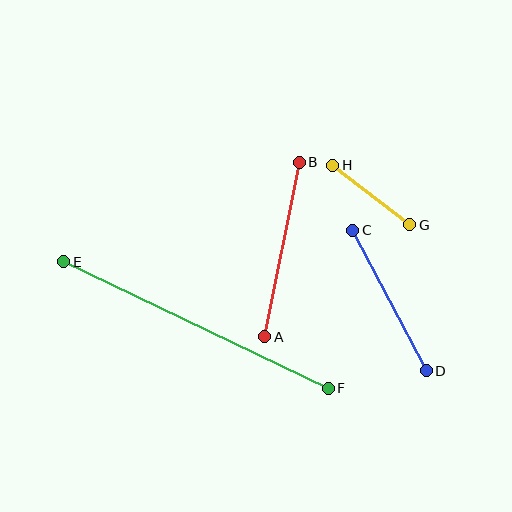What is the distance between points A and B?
The distance is approximately 178 pixels.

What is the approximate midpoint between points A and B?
The midpoint is at approximately (282, 249) pixels.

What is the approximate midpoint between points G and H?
The midpoint is at approximately (371, 195) pixels.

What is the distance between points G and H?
The distance is approximately 97 pixels.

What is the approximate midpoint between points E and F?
The midpoint is at approximately (196, 325) pixels.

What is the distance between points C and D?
The distance is approximately 159 pixels.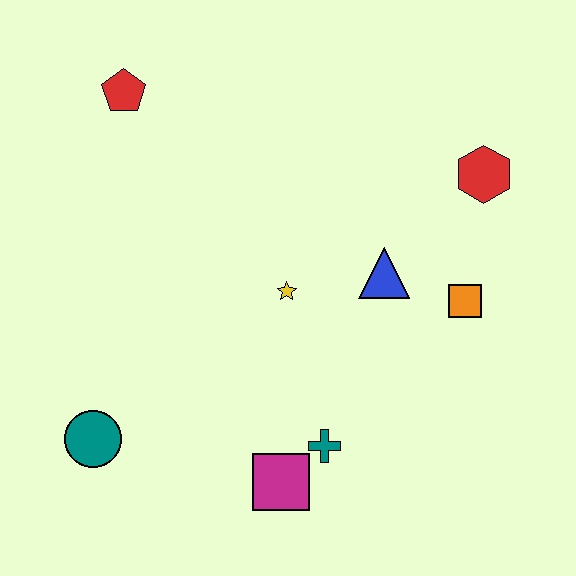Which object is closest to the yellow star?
The blue triangle is closest to the yellow star.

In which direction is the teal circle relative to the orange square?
The teal circle is to the left of the orange square.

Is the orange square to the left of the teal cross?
No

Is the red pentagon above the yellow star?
Yes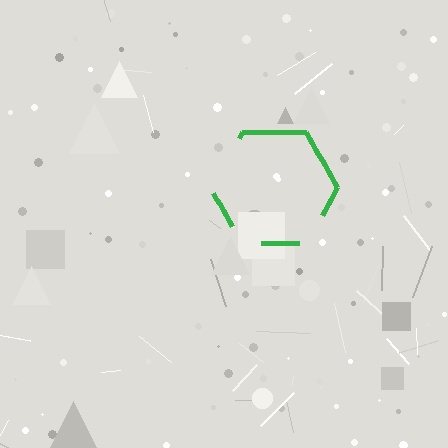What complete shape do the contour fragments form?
The contour fragments form a hexagon.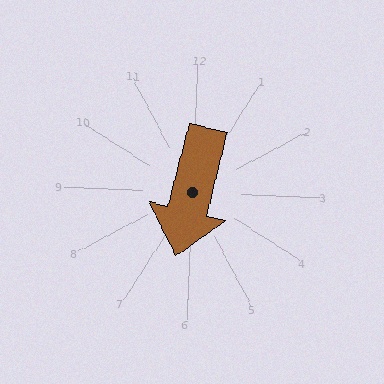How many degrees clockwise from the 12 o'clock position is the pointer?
Approximately 192 degrees.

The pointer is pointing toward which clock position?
Roughly 6 o'clock.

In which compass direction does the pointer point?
South.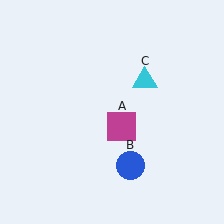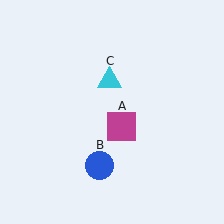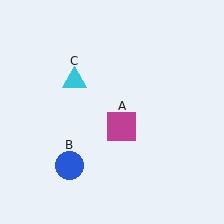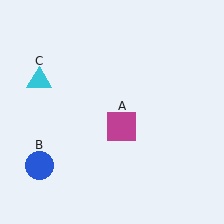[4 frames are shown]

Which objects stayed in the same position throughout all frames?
Magenta square (object A) remained stationary.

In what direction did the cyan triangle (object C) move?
The cyan triangle (object C) moved left.